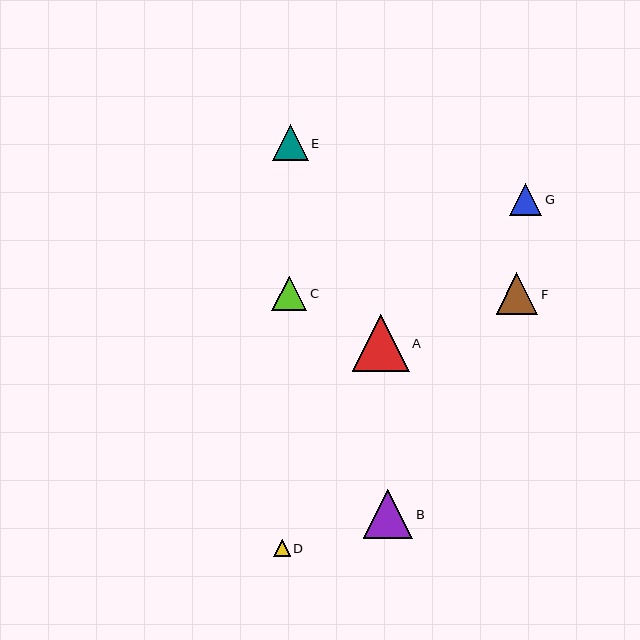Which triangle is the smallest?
Triangle D is the smallest with a size of approximately 17 pixels.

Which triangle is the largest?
Triangle A is the largest with a size of approximately 57 pixels.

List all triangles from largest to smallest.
From largest to smallest: A, B, F, E, C, G, D.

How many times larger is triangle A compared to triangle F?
Triangle A is approximately 1.4 times the size of triangle F.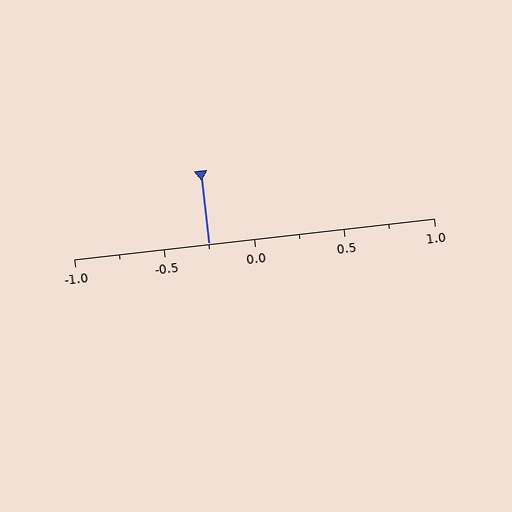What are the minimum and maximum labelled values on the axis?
The axis runs from -1.0 to 1.0.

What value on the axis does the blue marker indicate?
The marker indicates approximately -0.25.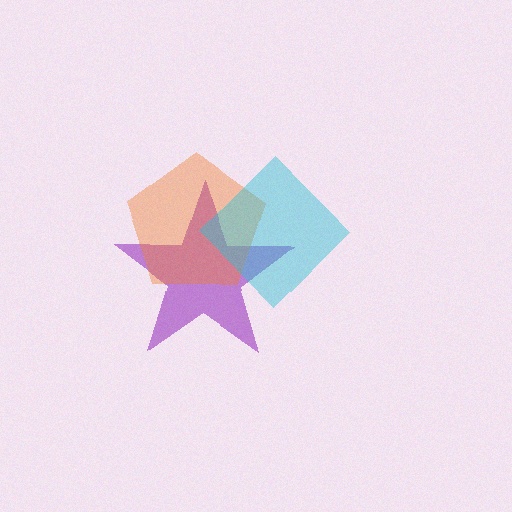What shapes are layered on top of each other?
The layered shapes are: a purple star, an orange pentagon, a cyan diamond.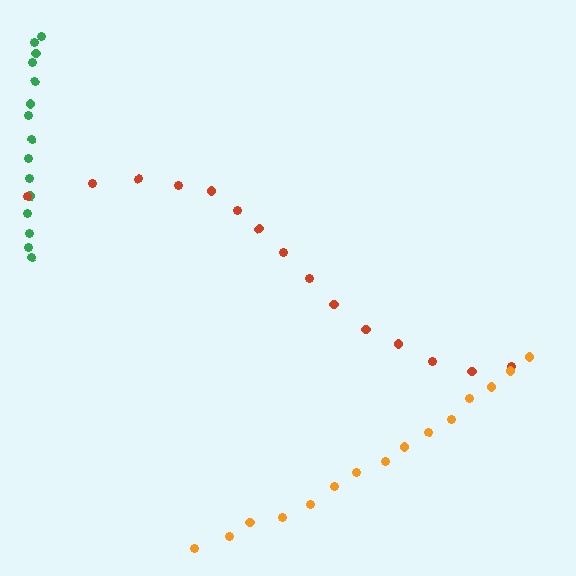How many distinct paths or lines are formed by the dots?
There are 3 distinct paths.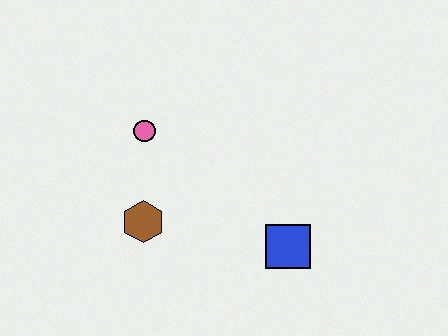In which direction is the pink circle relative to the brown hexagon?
The pink circle is above the brown hexagon.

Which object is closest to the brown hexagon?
The pink circle is closest to the brown hexagon.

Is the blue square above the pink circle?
No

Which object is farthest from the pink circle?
The blue square is farthest from the pink circle.